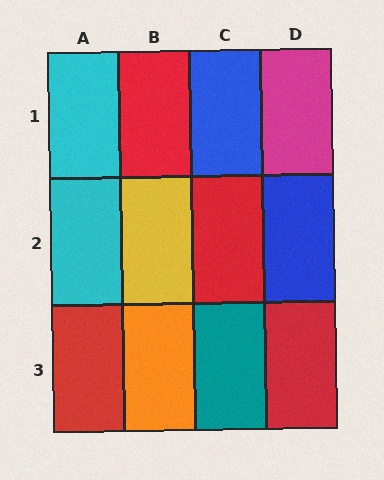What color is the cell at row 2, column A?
Cyan.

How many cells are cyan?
2 cells are cyan.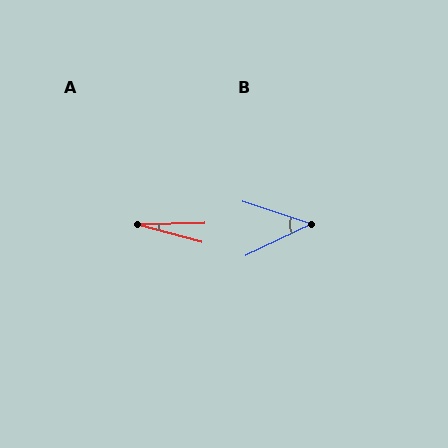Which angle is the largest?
B, at approximately 43 degrees.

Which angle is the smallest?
A, at approximately 16 degrees.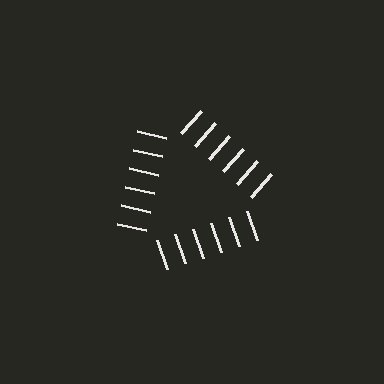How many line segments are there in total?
18 — 6 along each of the 3 edges.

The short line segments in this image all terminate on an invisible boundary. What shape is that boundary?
An illusory triangle — the line segments terminate on its edges but no continuous stroke is drawn.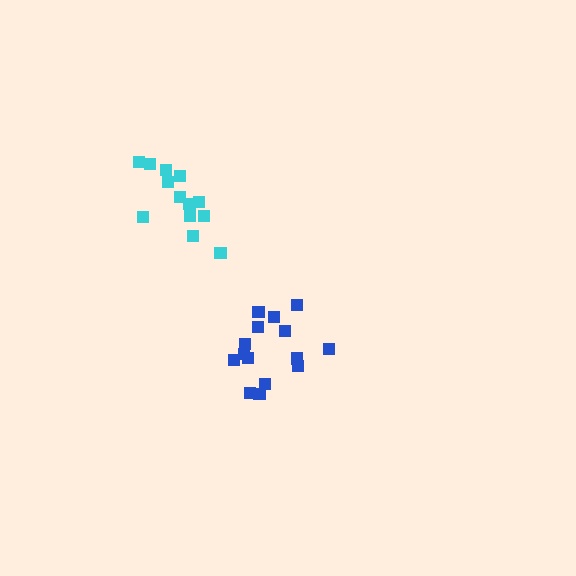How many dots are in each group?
Group 1: 15 dots, Group 2: 13 dots (28 total).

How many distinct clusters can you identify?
There are 2 distinct clusters.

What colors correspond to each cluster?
The clusters are colored: blue, cyan.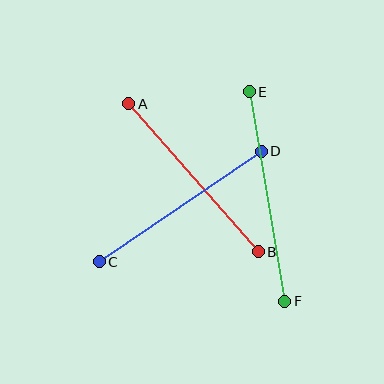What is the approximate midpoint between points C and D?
The midpoint is at approximately (180, 206) pixels.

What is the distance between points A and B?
The distance is approximately 196 pixels.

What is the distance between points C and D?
The distance is approximately 196 pixels.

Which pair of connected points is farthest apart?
Points E and F are farthest apart.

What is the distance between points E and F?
The distance is approximately 212 pixels.